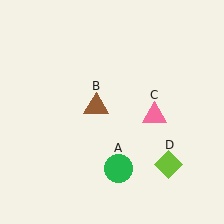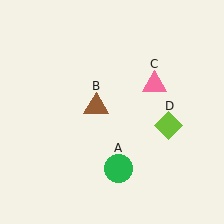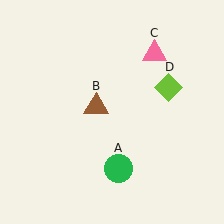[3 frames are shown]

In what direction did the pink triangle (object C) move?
The pink triangle (object C) moved up.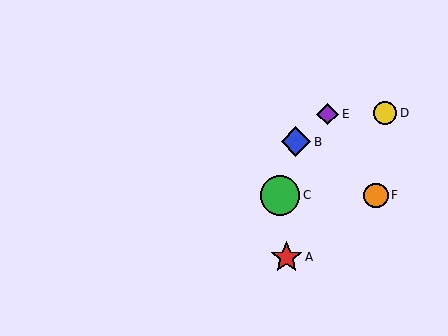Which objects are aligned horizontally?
Objects C, F are aligned horizontally.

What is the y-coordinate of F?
Object F is at y≈195.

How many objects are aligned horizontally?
2 objects (C, F) are aligned horizontally.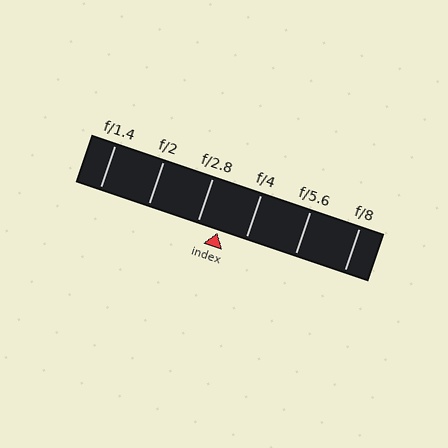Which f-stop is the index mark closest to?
The index mark is closest to f/2.8.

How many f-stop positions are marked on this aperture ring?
There are 6 f-stop positions marked.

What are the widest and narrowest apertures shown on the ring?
The widest aperture shown is f/1.4 and the narrowest is f/8.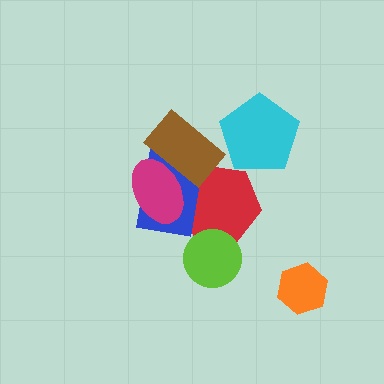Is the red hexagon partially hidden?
Yes, it is partially covered by another shape.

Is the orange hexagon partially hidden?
No, no other shape covers it.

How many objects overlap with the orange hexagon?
0 objects overlap with the orange hexagon.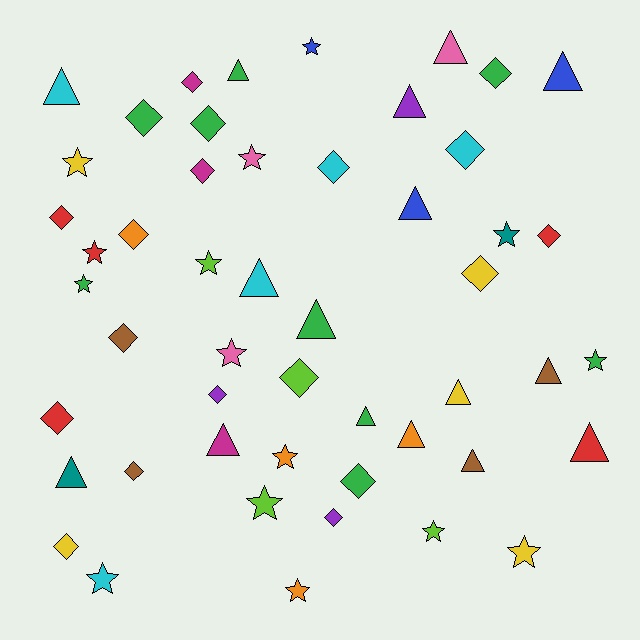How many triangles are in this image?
There are 16 triangles.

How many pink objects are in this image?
There are 3 pink objects.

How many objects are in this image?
There are 50 objects.